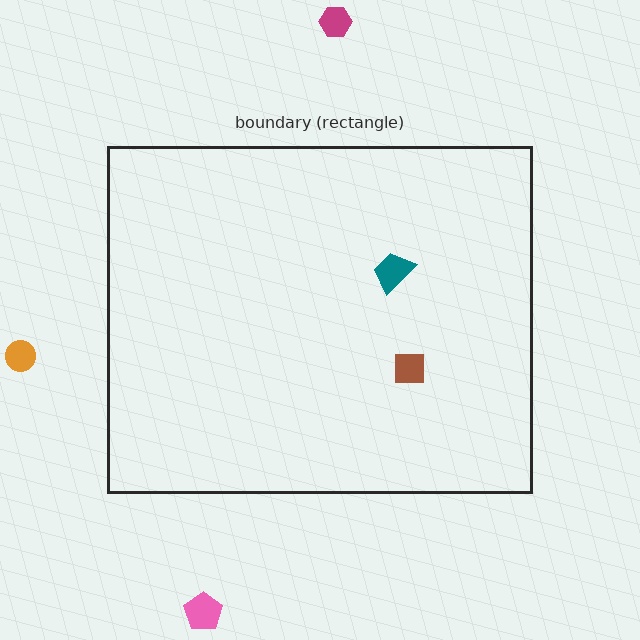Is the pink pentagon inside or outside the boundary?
Outside.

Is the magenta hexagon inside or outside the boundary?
Outside.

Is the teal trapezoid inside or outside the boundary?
Inside.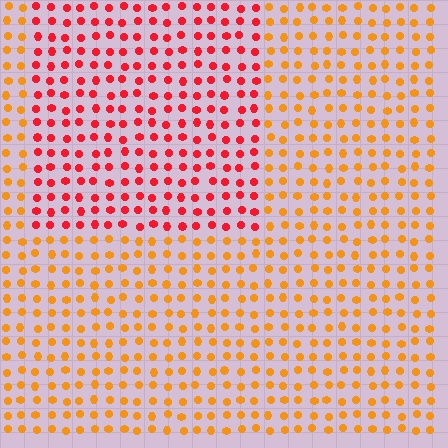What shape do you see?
I see a rectangle.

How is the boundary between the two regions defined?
The boundary is defined purely by a slight shift in hue (about 40 degrees). Spacing, size, and orientation are identical on both sides.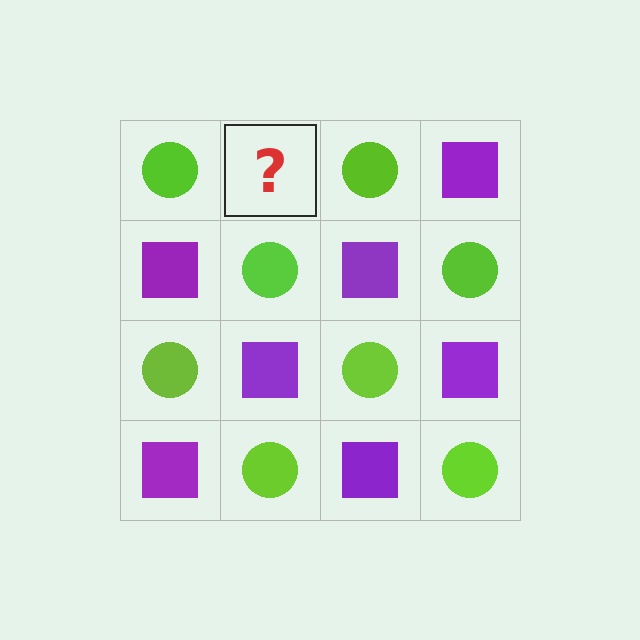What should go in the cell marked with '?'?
The missing cell should contain a purple square.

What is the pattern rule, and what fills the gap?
The rule is that it alternates lime circle and purple square in a checkerboard pattern. The gap should be filled with a purple square.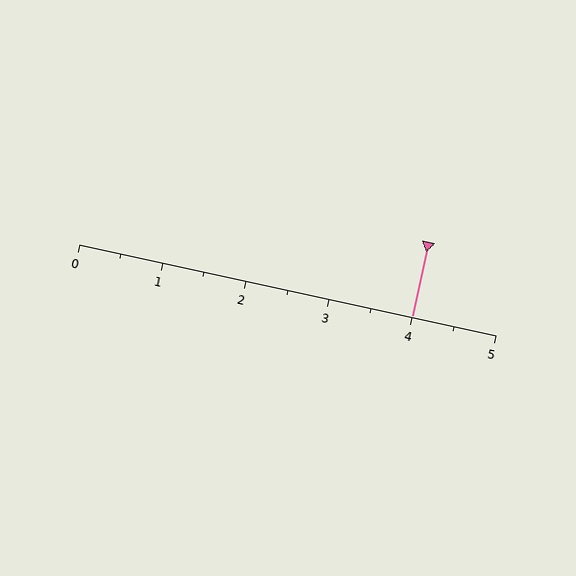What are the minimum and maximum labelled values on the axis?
The axis runs from 0 to 5.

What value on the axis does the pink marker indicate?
The marker indicates approximately 4.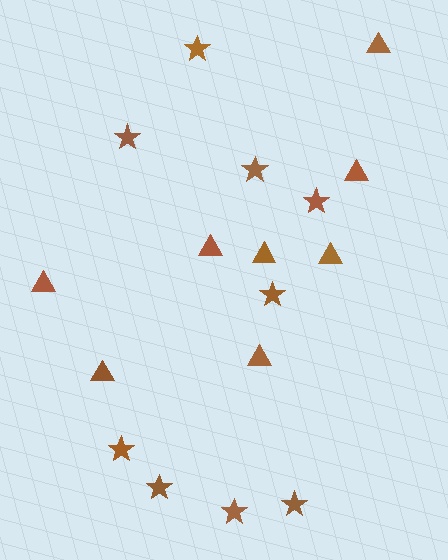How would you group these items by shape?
There are 2 groups: one group of stars (9) and one group of triangles (8).